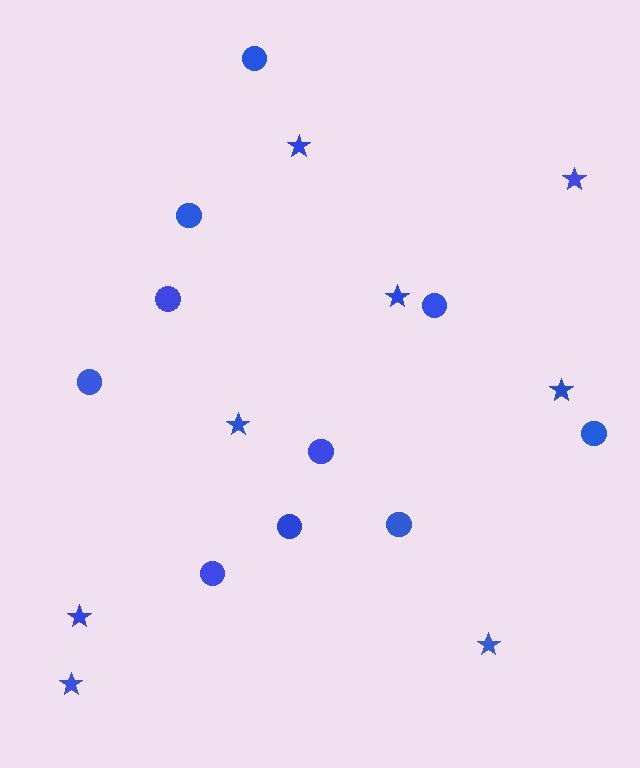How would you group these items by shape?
There are 2 groups: one group of circles (10) and one group of stars (8).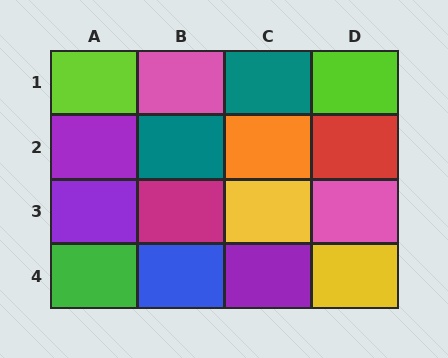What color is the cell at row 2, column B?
Teal.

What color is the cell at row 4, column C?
Purple.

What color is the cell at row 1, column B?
Pink.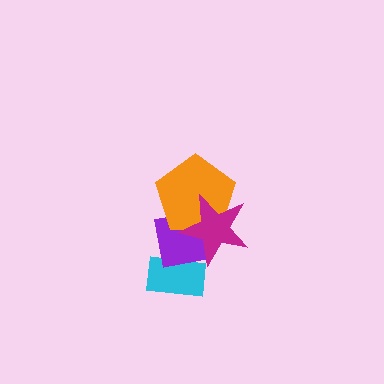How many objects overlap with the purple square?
3 objects overlap with the purple square.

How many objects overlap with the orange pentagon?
2 objects overlap with the orange pentagon.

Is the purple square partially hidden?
Yes, it is partially covered by another shape.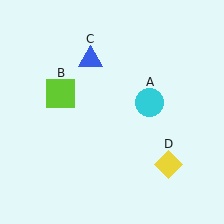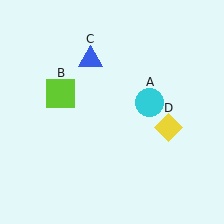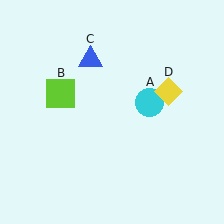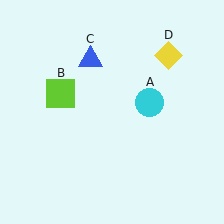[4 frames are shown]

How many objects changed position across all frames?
1 object changed position: yellow diamond (object D).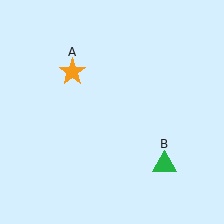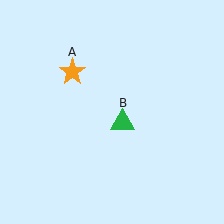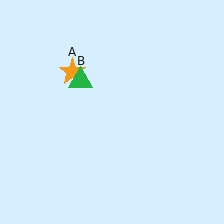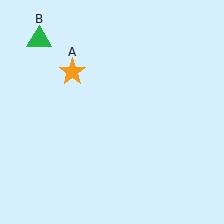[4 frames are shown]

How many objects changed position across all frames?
1 object changed position: green triangle (object B).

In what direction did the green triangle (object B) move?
The green triangle (object B) moved up and to the left.